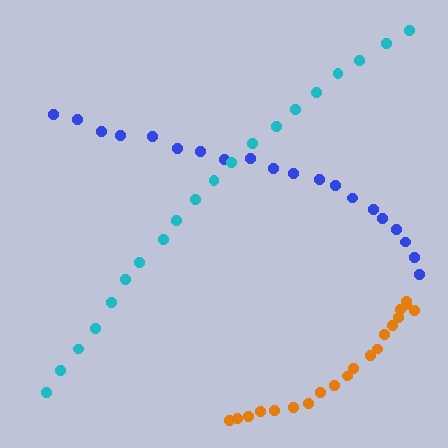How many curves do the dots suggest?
There are 3 distinct paths.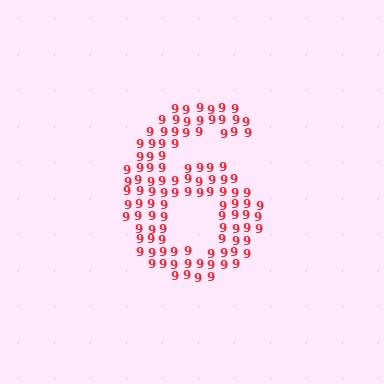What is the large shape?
The large shape is the digit 6.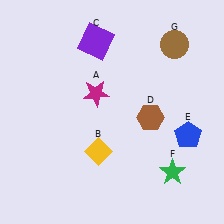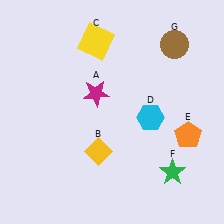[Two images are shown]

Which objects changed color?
C changed from purple to yellow. D changed from brown to cyan. E changed from blue to orange.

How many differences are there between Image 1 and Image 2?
There are 3 differences between the two images.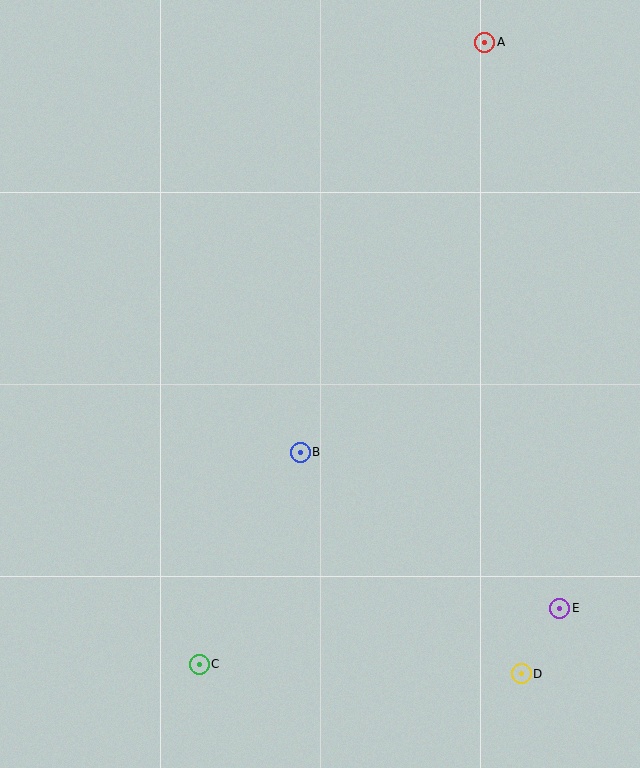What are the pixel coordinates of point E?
Point E is at (560, 608).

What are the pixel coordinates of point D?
Point D is at (521, 674).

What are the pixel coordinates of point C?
Point C is at (199, 664).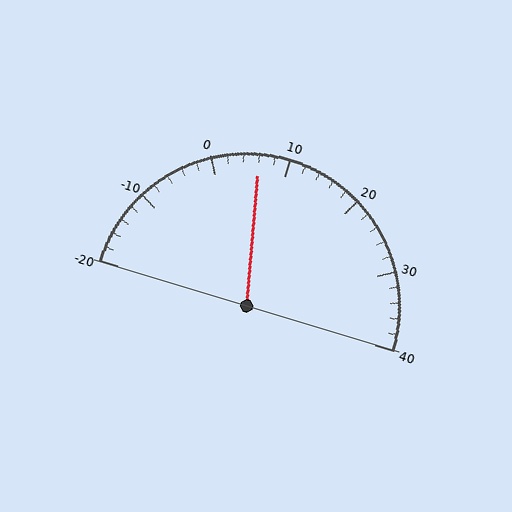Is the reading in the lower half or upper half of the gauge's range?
The reading is in the lower half of the range (-20 to 40).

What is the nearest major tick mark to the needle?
The nearest major tick mark is 10.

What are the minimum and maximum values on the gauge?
The gauge ranges from -20 to 40.